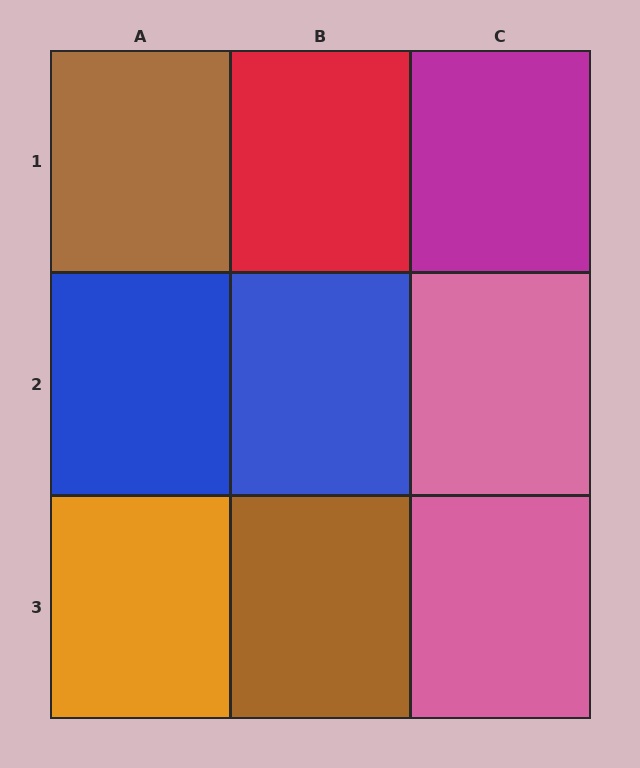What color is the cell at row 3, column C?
Pink.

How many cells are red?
1 cell is red.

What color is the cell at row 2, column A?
Blue.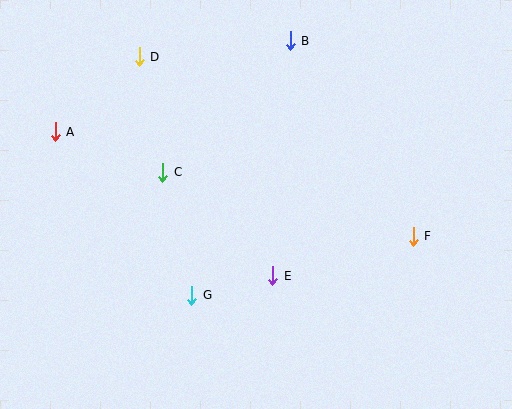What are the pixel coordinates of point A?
Point A is at (55, 132).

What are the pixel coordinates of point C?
Point C is at (163, 172).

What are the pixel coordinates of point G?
Point G is at (192, 295).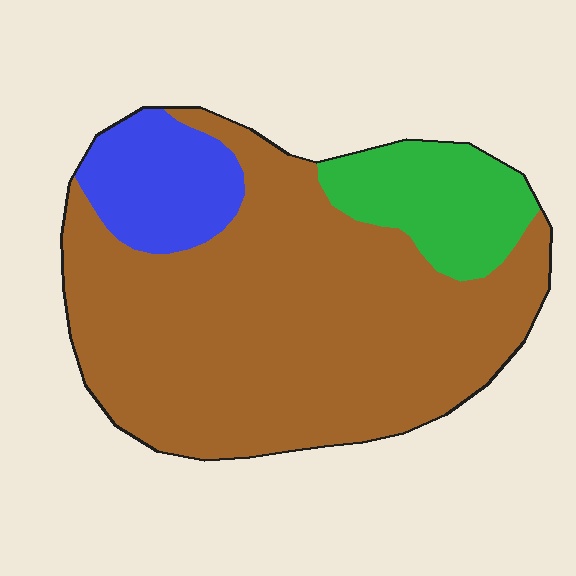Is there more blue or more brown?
Brown.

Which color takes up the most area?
Brown, at roughly 70%.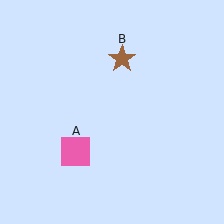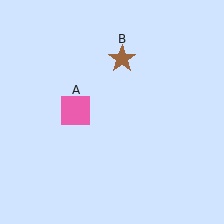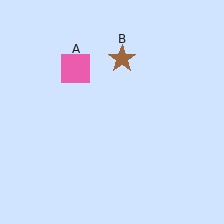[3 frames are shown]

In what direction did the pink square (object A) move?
The pink square (object A) moved up.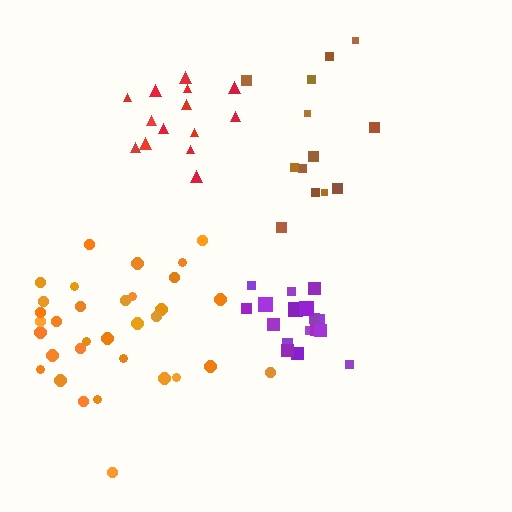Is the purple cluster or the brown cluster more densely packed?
Purple.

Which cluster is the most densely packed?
Purple.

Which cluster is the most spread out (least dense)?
Brown.